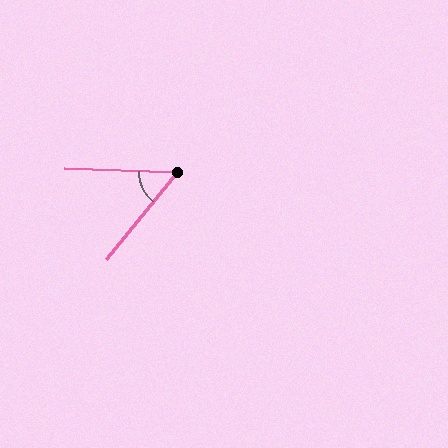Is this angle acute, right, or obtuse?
It is acute.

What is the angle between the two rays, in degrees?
Approximately 53 degrees.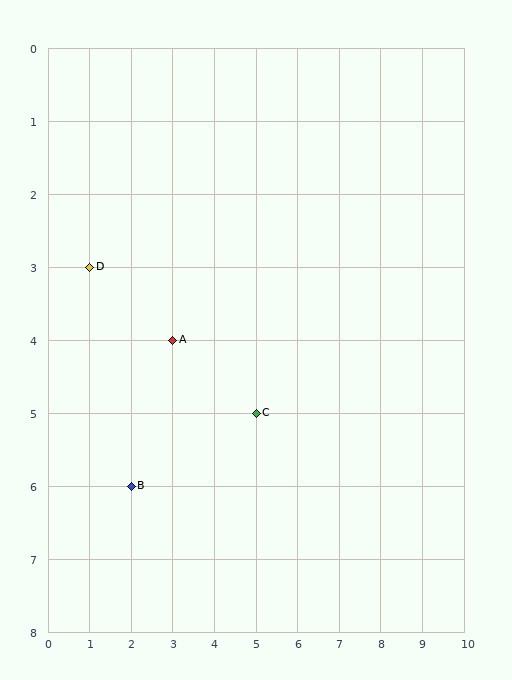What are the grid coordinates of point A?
Point A is at grid coordinates (3, 4).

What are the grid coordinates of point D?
Point D is at grid coordinates (1, 3).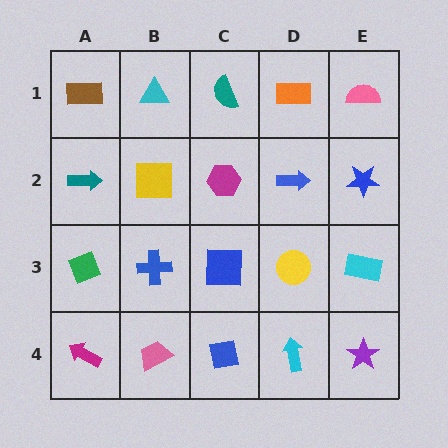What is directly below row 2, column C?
A blue square.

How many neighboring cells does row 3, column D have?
4.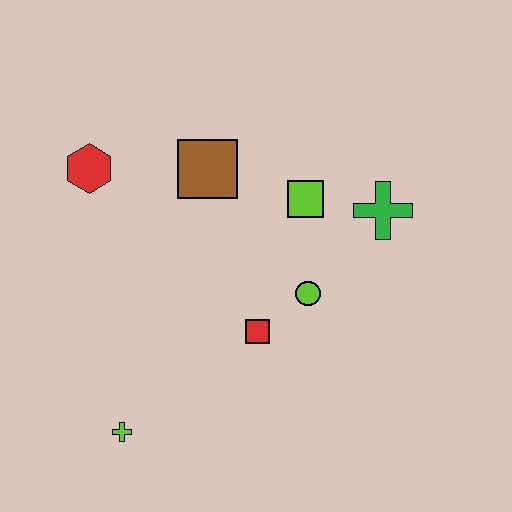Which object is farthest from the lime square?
The lime cross is farthest from the lime square.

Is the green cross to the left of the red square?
No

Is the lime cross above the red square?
No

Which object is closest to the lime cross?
The red square is closest to the lime cross.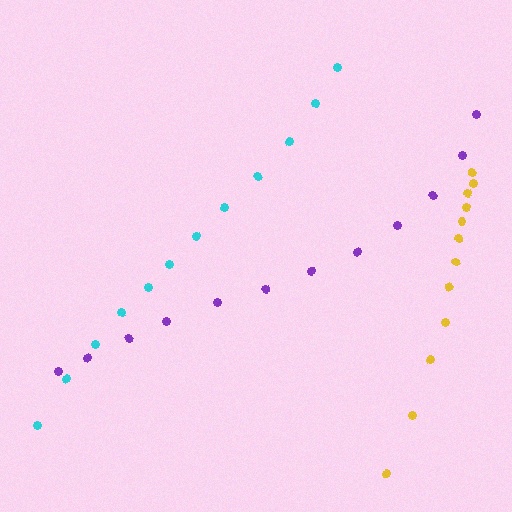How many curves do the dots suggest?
There are 3 distinct paths.